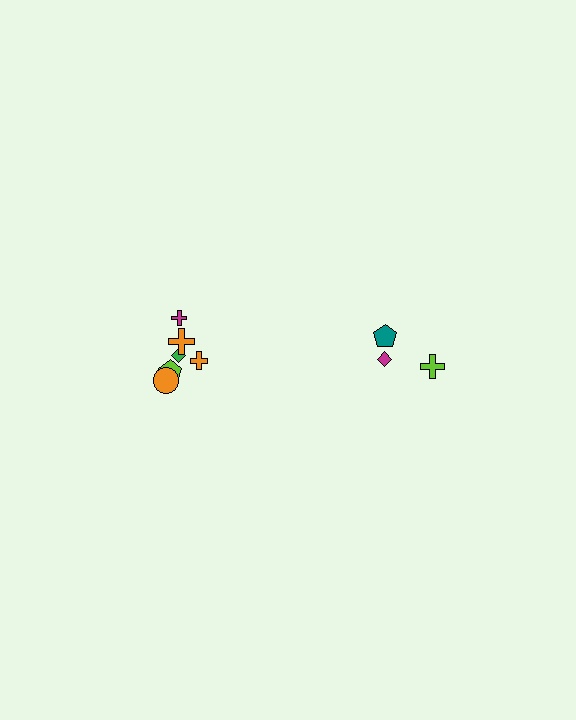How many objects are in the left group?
There are 6 objects.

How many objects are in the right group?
There are 3 objects.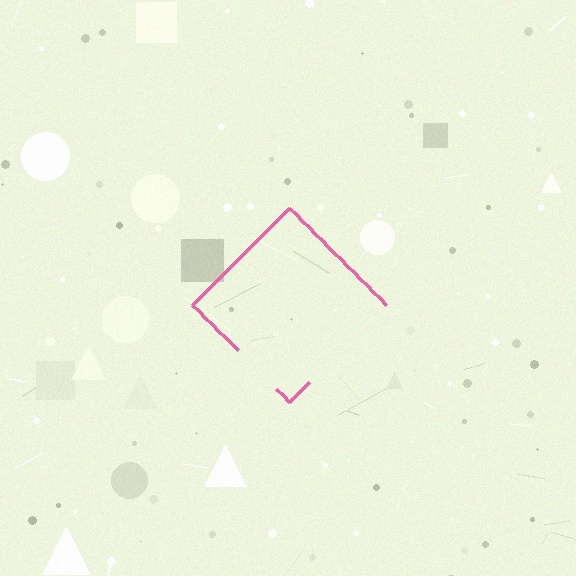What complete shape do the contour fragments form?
The contour fragments form a diamond.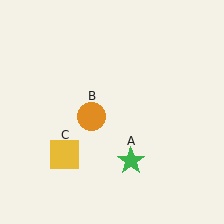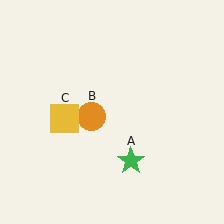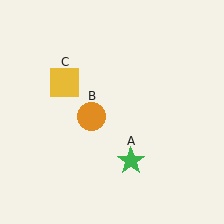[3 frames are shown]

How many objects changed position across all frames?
1 object changed position: yellow square (object C).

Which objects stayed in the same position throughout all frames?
Green star (object A) and orange circle (object B) remained stationary.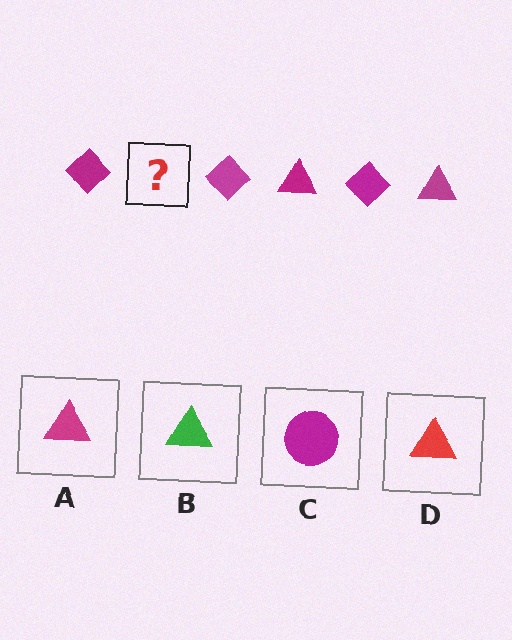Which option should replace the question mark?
Option A.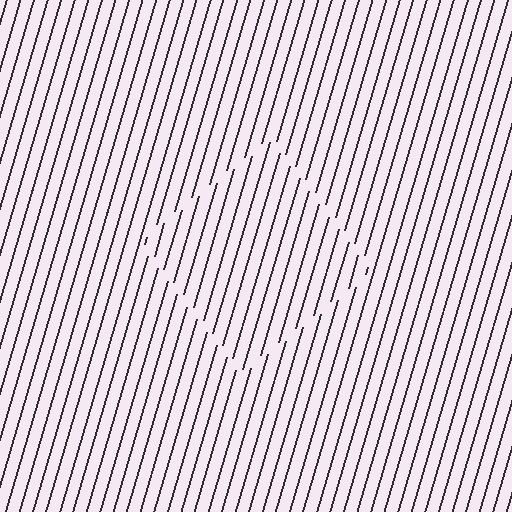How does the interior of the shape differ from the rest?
The interior of the shape contains the same grating, shifted by half a period — the contour is defined by the phase discontinuity where line-ends from the inner and outer gratings abut.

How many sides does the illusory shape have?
4 sides — the line-ends trace a square.